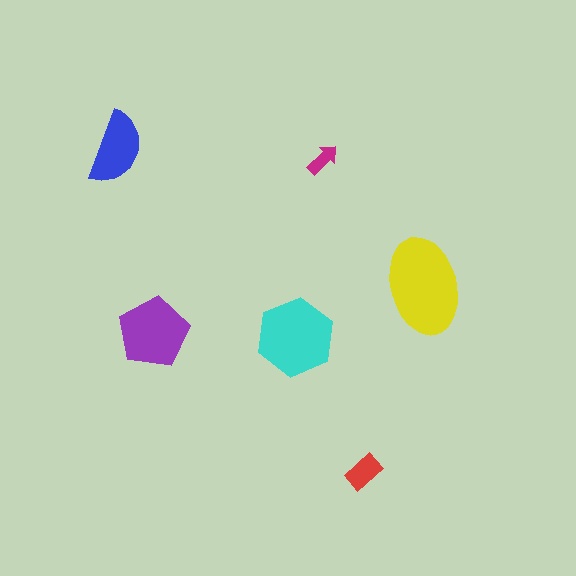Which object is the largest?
The yellow ellipse.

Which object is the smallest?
The magenta arrow.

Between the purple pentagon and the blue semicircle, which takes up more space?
The purple pentagon.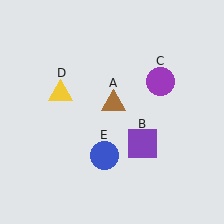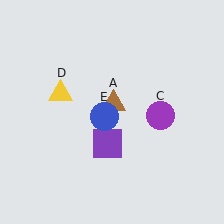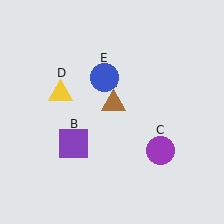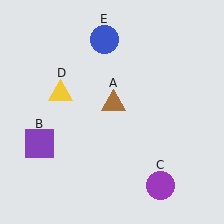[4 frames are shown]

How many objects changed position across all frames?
3 objects changed position: purple square (object B), purple circle (object C), blue circle (object E).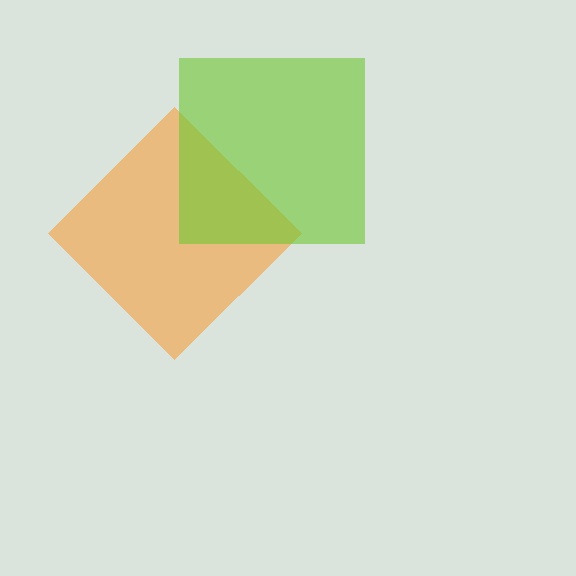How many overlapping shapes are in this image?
There are 2 overlapping shapes in the image.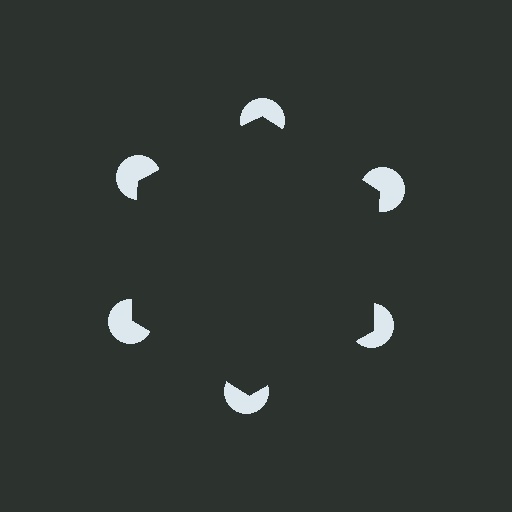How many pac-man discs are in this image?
There are 6 — one at each vertex of the illusory hexagon.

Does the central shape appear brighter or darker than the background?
It typically appears slightly darker than the background, even though no actual brightness change is drawn.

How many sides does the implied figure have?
6 sides.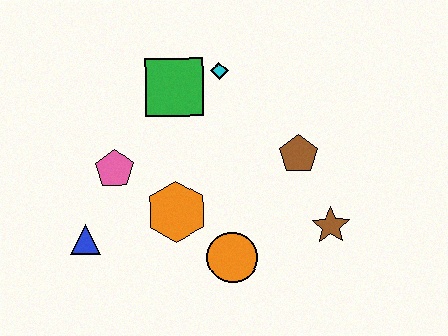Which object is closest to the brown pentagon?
The brown star is closest to the brown pentagon.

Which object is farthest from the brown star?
The blue triangle is farthest from the brown star.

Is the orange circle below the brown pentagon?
Yes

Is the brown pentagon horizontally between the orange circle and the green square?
No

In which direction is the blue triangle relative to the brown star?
The blue triangle is to the left of the brown star.